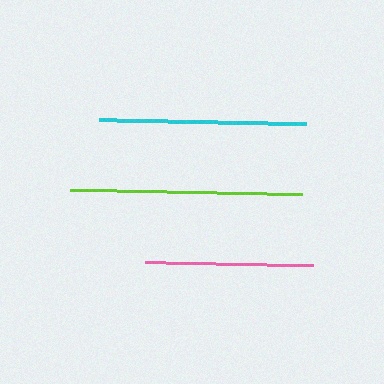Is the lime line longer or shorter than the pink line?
The lime line is longer than the pink line.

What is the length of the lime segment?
The lime segment is approximately 232 pixels long.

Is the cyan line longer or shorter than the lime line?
The lime line is longer than the cyan line.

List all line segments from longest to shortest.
From longest to shortest: lime, cyan, pink.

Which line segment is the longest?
The lime line is the longest at approximately 232 pixels.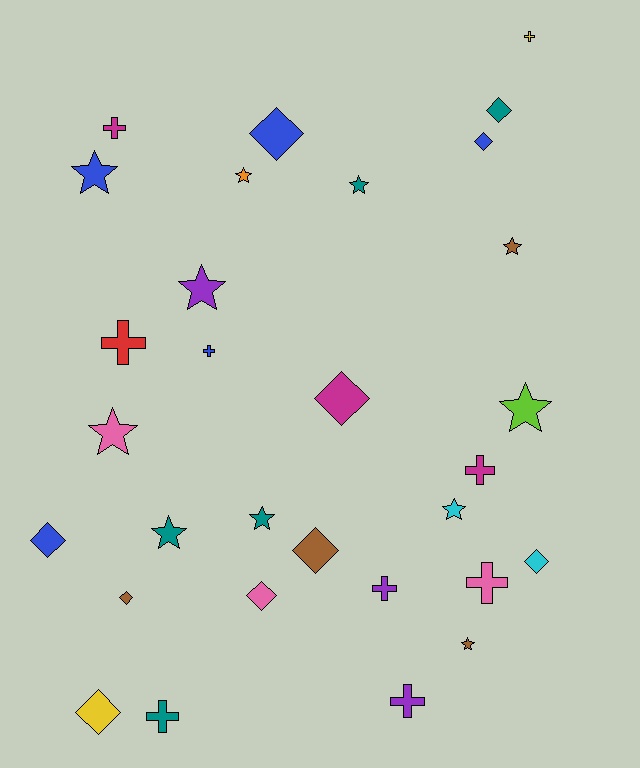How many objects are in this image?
There are 30 objects.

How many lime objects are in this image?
There is 1 lime object.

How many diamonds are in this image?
There are 10 diamonds.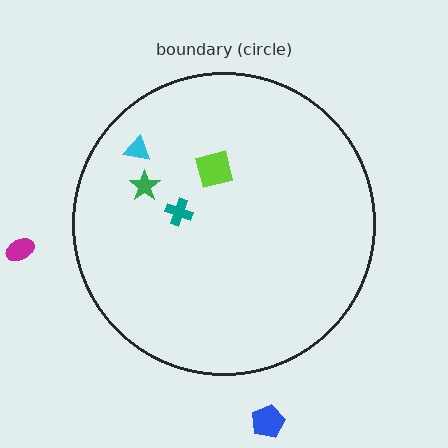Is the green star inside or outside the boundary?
Inside.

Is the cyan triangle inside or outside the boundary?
Inside.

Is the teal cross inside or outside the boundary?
Inside.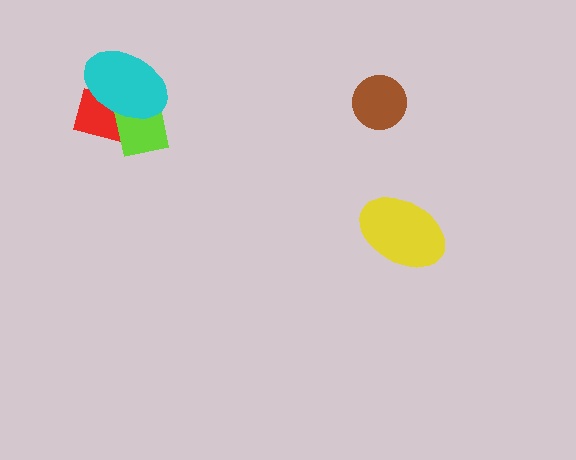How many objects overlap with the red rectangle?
2 objects overlap with the red rectangle.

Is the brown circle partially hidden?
No, no other shape covers it.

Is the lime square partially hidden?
Yes, it is partially covered by another shape.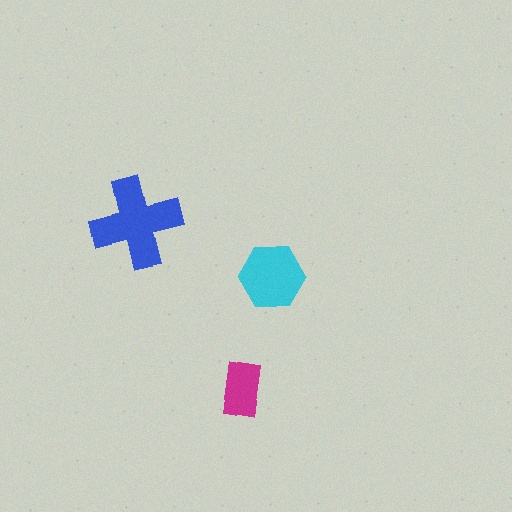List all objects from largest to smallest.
The blue cross, the cyan hexagon, the magenta rectangle.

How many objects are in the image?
There are 3 objects in the image.